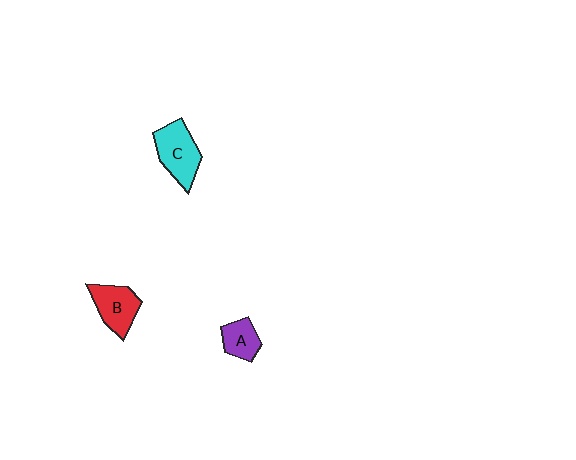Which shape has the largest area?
Shape C (cyan).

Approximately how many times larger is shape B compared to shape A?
Approximately 1.4 times.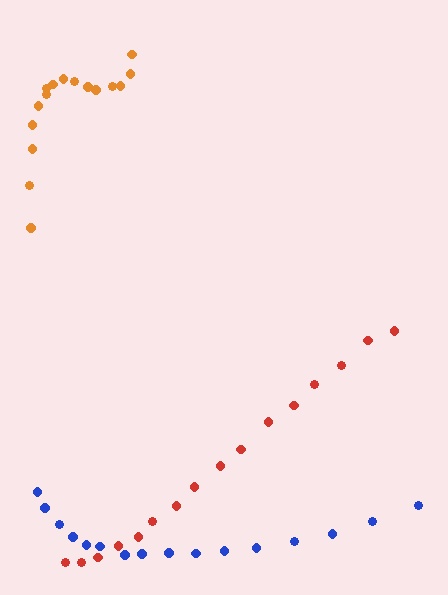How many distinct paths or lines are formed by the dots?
There are 3 distinct paths.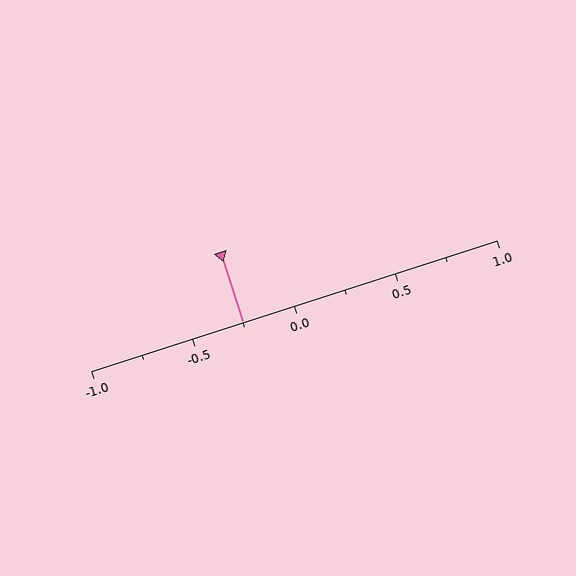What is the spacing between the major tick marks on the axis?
The major ticks are spaced 0.5 apart.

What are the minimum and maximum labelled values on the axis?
The axis runs from -1.0 to 1.0.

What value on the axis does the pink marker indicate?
The marker indicates approximately -0.25.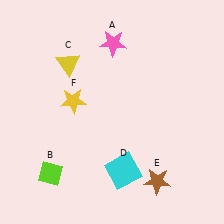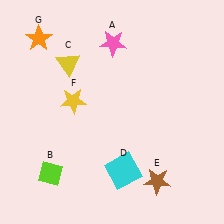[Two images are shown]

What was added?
An orange star (G) was added in Image 2.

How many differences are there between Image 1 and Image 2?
There is 1 difference between the two images.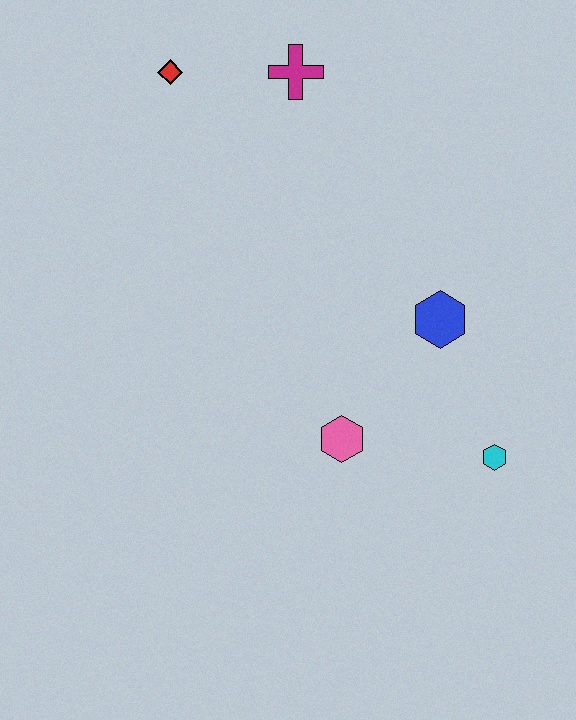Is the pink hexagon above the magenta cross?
No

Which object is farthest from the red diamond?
The cyan hexagon is farthest from the red diamond.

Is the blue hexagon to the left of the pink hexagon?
No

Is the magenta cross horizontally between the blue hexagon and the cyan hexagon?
No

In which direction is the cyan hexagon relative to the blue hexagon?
The cyan hexagon is below the blue hexagon.